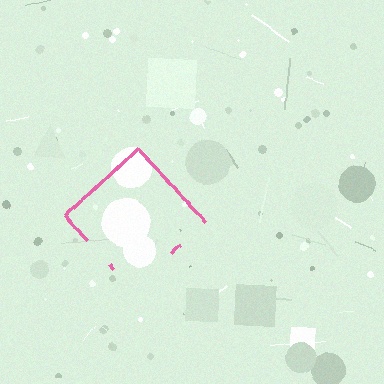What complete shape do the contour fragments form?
The contour fragments form a diamond.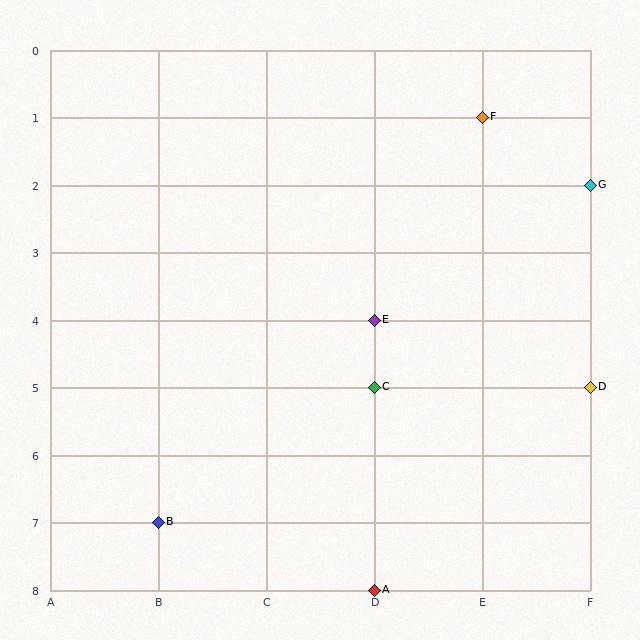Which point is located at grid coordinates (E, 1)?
Point F is at (E, 1).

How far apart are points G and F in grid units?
Points G and F are 1 column and 1 row apart (about 1.4 grid units diagonally).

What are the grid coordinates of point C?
Point C is at grid coordinates (D, 5).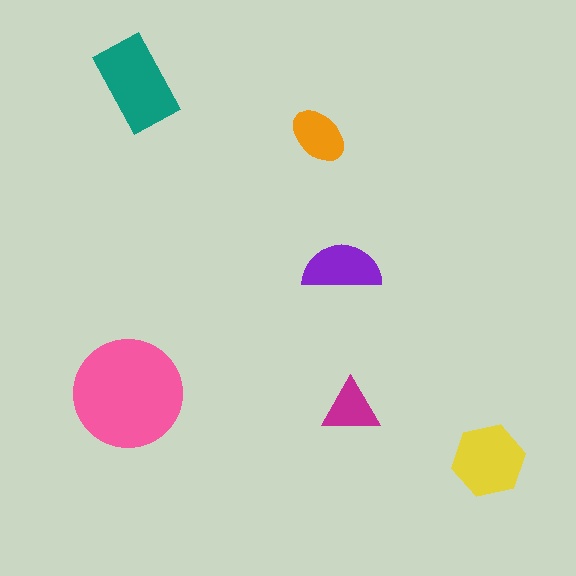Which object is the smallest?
The magenta triangle.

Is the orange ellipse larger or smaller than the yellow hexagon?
Smaller.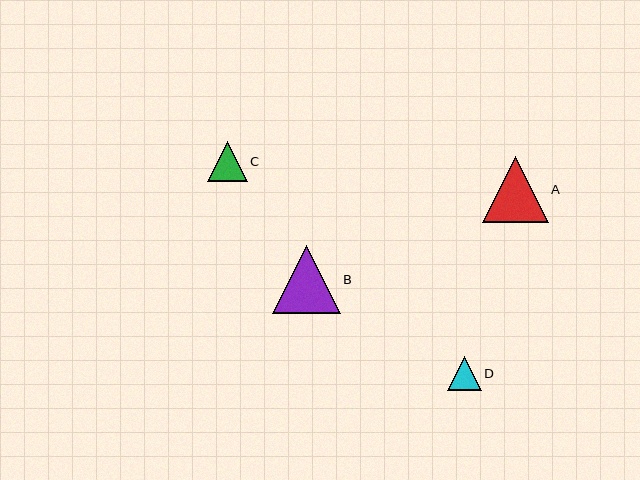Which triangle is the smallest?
Triangle D is the smallest with a size of approximately 34 pixels.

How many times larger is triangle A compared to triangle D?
Triangle A is approximately 2.0 times the size of triangle D.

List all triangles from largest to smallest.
From largest to smallest: B, A, C, D.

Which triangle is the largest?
Triangle B is the largest with a size of approximately 67 pixels.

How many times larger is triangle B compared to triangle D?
Triangle B is approximately 2.0 times the size of triangle D.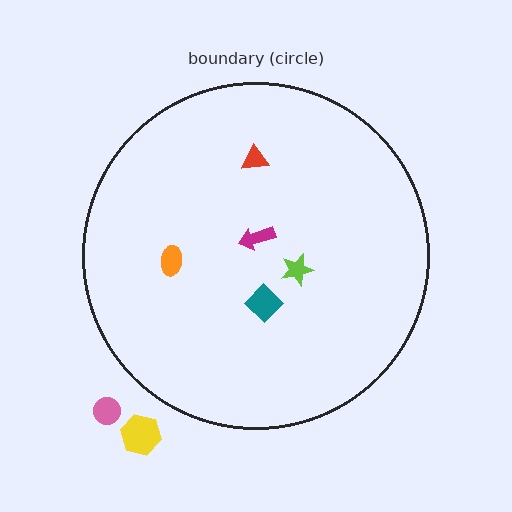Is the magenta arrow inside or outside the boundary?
Inside.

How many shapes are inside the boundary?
5 inside, 2 outside.